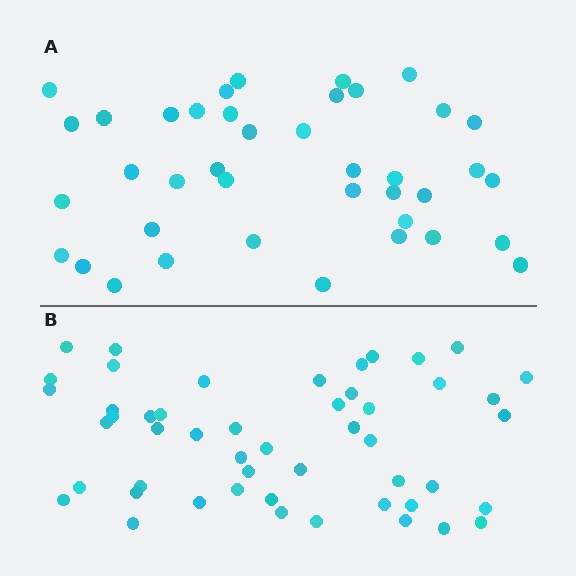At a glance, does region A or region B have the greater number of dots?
Region B (the bottom region) has more dots.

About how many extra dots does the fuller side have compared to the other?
Region B has roughly 10 or so more dots than region A.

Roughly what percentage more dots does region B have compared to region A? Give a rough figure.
About 25% more.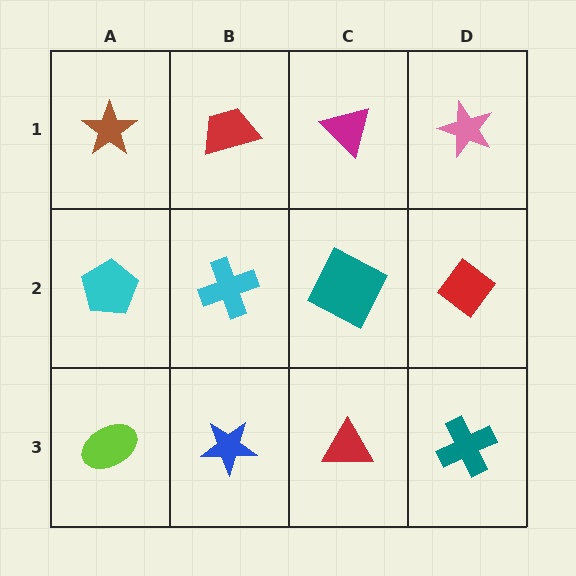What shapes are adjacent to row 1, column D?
A red diamond (row 2, column D), a magenta triangle (row 1, column C).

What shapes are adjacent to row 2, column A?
A brown star (row 1, column A), a lime ellipse (row 3, column A), a cyan cross (row 2, column B).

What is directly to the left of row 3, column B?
A lime ellipse.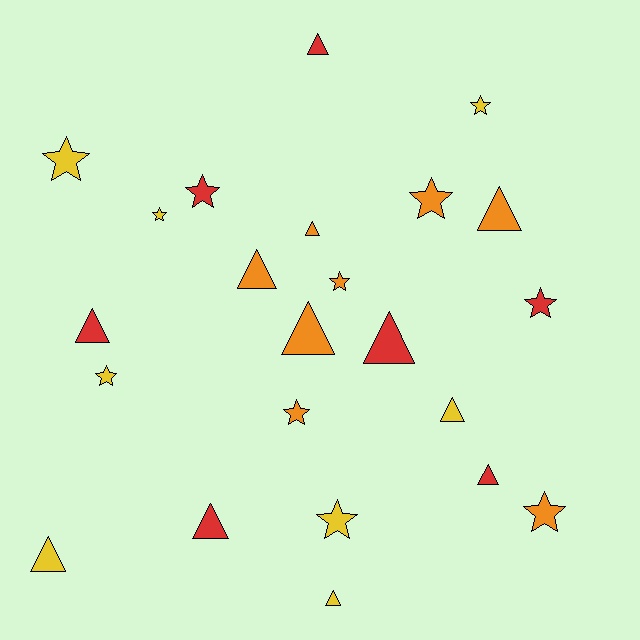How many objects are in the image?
There are 23 objects.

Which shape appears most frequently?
Triangle, with 12 objects.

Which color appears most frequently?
Yellow, with 8 objects.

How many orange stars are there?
There are 4 orange stars.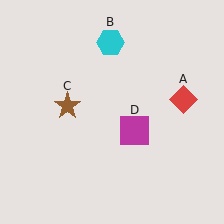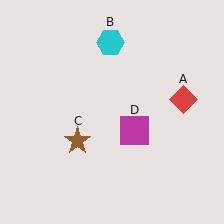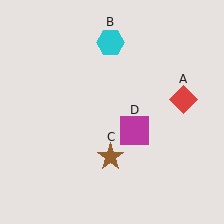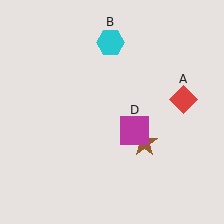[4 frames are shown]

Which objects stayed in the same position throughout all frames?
Red diamond (object A) and cyan hexagon (object B) and magenta square (object D) remained stationary.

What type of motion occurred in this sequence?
The brown star (object C) rotated counterclockwise around the center of the scene.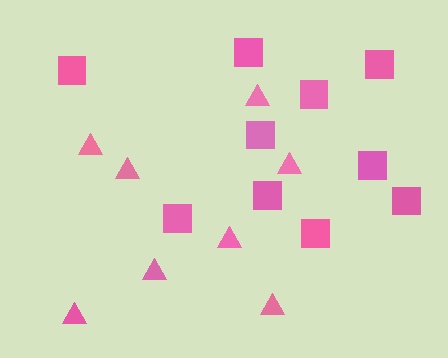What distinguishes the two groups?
There are 2 groups: one group of squares (10) and one group of triangles (8).